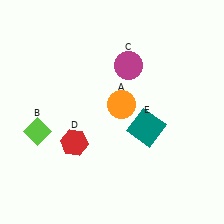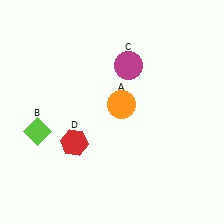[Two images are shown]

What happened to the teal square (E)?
The teal square (E) was removed in Image 2. It was in the bottom-right area of Image 1.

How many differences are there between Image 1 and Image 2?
There is 1 difference between the two images.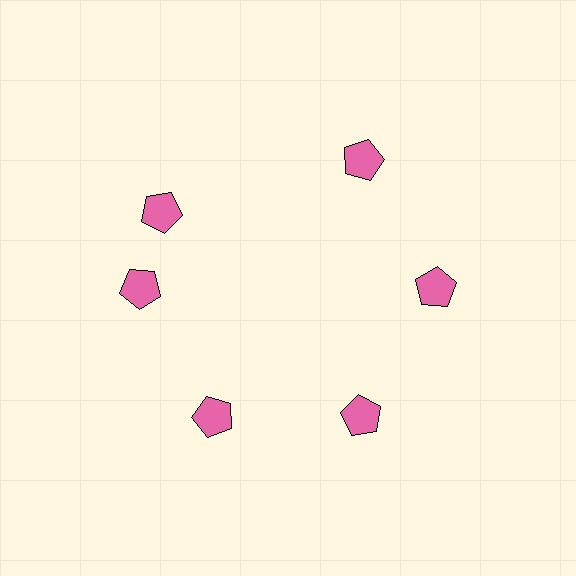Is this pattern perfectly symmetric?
No. The 6 pink pentagons are arranged in a ring, but one element near the 11 o'clock position is rotated out of alignment along the ring, breaking the 6-fold rotational symmetry.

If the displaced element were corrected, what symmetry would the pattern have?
It would have 6-fold rotational symmetry — the pattern would map onto itself every 60 degrees.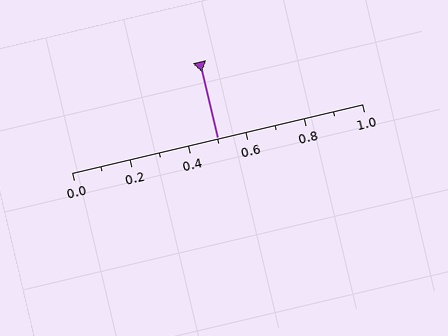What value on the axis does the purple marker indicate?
The marker indicates approximately 0.5.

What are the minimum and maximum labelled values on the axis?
The axis runs from 0.0 to 1.0.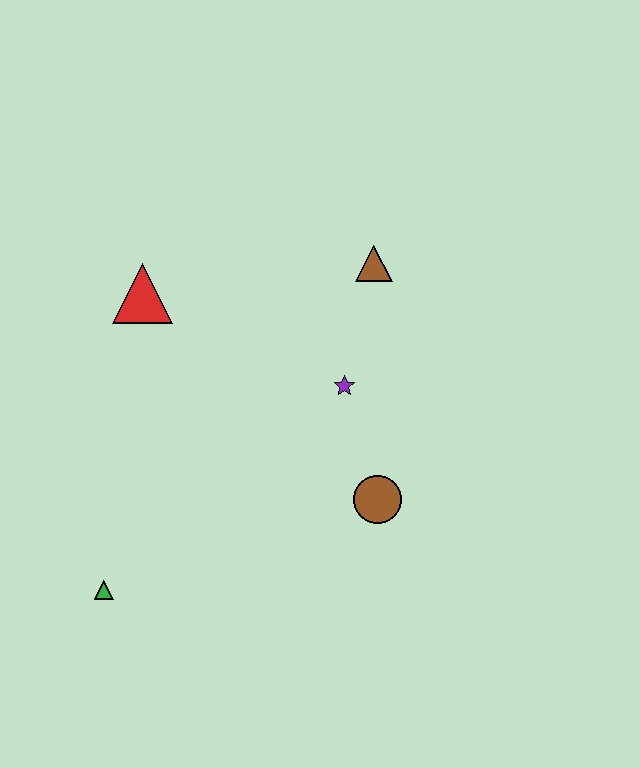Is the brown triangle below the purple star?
No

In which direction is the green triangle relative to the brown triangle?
The green triangle is below the brown triangle.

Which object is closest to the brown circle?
The purple star is closest to the brown circle.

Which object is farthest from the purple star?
The green triangle is farthest from the purple star.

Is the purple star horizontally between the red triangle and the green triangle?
No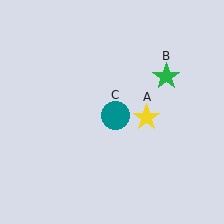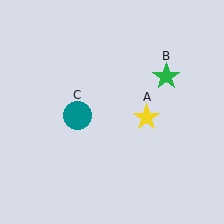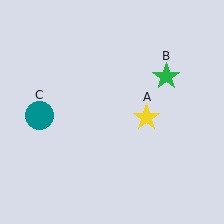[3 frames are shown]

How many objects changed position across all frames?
1 object changed position: teal circle (object C).